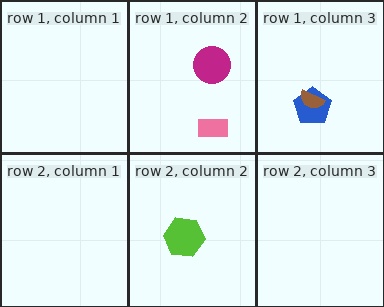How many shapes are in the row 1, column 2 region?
2.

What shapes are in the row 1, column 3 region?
The blue pentagon, the brown semicircle.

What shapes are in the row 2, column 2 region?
The lime hexagon.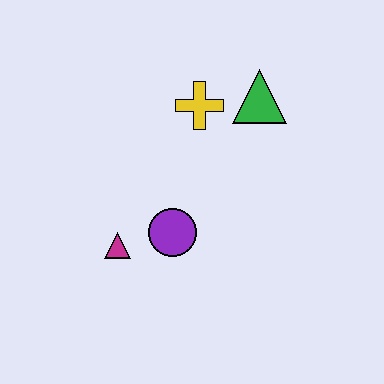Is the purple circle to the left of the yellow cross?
Yes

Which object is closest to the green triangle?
The yellow cross is closest to the green triangle.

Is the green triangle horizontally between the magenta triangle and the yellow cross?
No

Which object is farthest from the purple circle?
The green triangle is farthest from the purple circle.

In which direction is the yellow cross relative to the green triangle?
The yellow cross is to the left of the green triangle.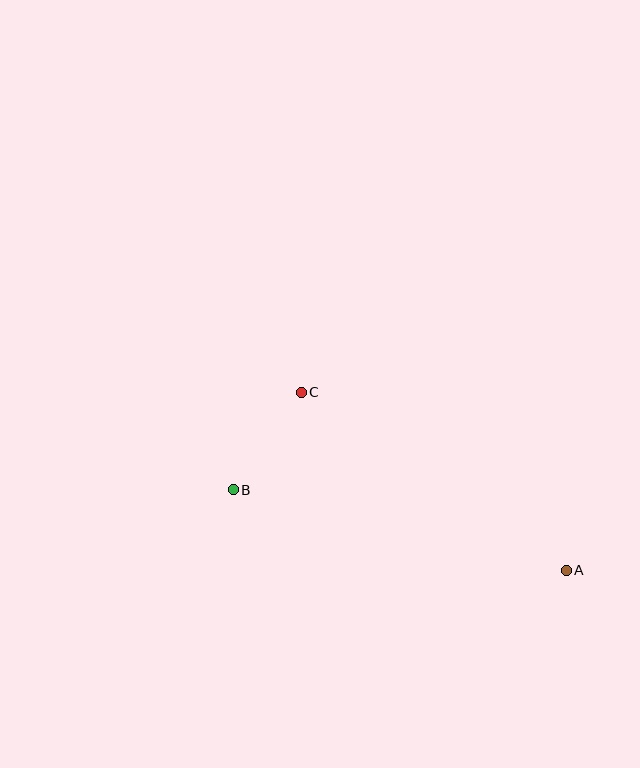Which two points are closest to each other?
Points B and C are closest to each other.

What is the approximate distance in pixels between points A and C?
The distance between A and C is approximately 319 pixels.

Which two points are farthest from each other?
Points A and B are farthest from each other.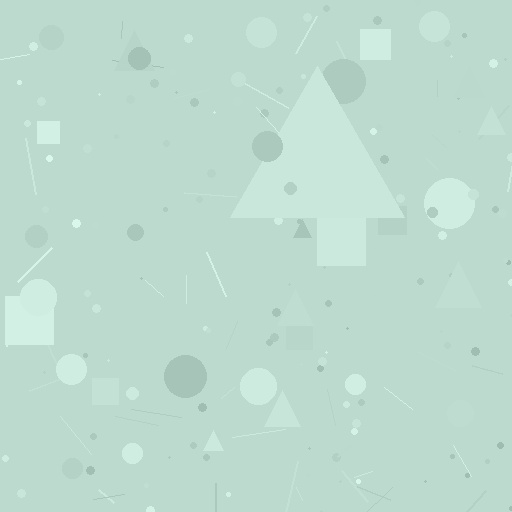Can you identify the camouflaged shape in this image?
The camouflaged shape is a triangle.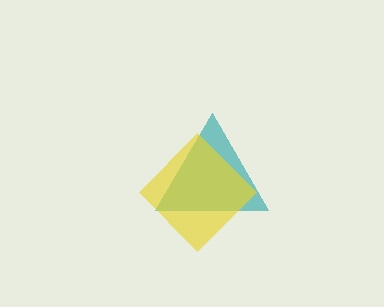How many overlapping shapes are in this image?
There are 2 overlapping shapes in the image.